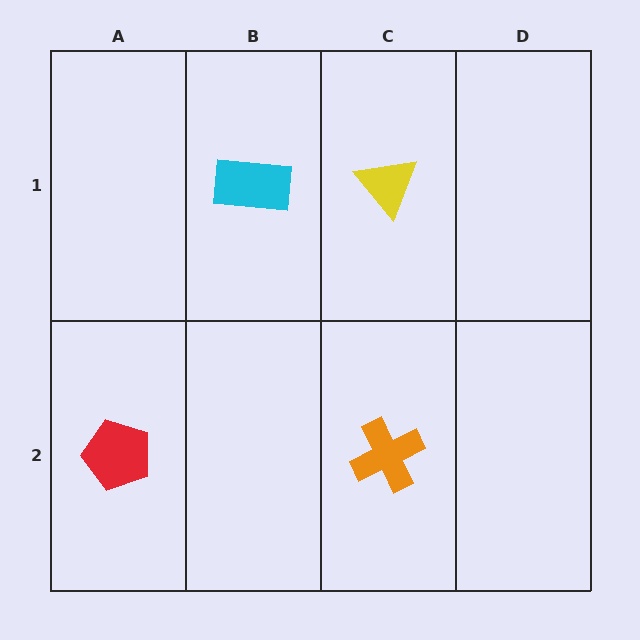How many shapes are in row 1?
2 shapes.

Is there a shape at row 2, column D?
No, that cell is empty.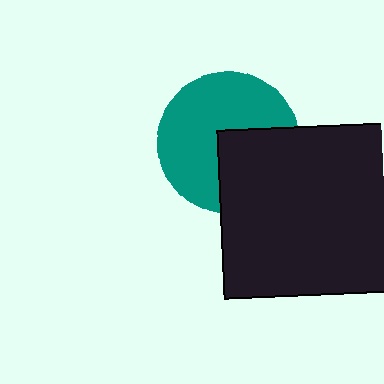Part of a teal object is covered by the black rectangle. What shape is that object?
It is a circle.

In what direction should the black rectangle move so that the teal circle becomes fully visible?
The black rectangle should move toward the lower-right. That is the shortest direction to clear the overlap and leave the teal circle fully visible.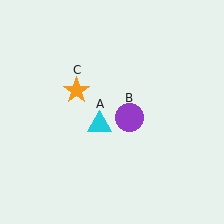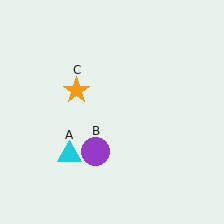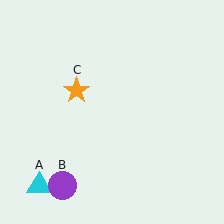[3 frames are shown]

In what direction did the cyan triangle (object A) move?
The cyan triangle (object A) moved down and to the left.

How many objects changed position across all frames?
2 objects changed position: cyan triangle (object A), purple circle (object B).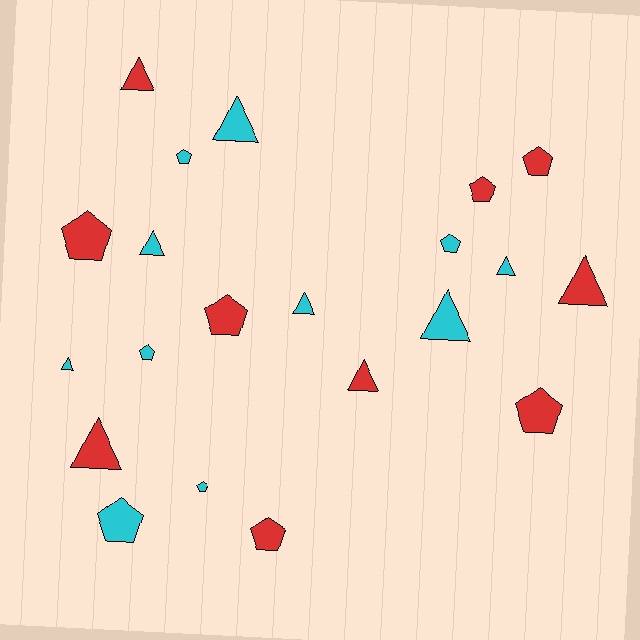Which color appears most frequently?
Cyan, with 11 objects.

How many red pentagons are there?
There are 6 red pentagons.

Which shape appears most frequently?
Pentagon, with 11 objects.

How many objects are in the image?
There are 21 objects.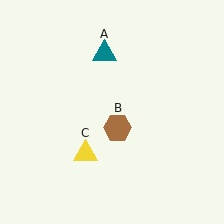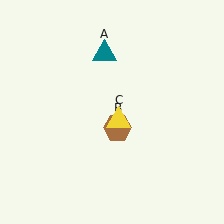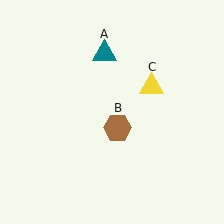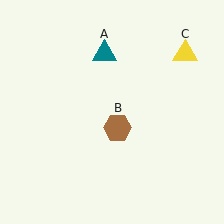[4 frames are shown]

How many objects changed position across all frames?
1 object changed position: yellow triangle (object C).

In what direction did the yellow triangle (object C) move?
The yellow triangle (object C) moved up and to the right.